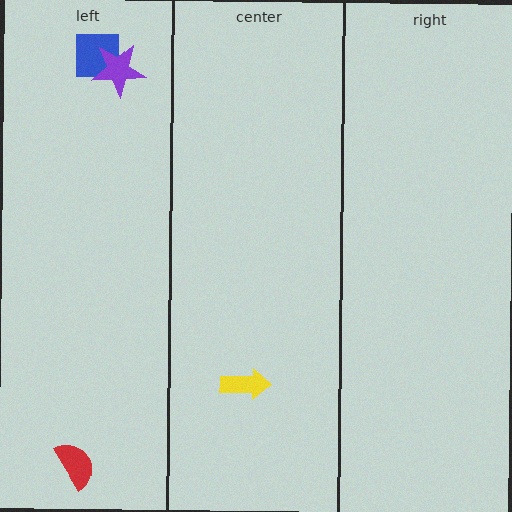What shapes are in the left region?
The blue square, the purple star, the red semicircle.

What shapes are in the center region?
The yellow arrow.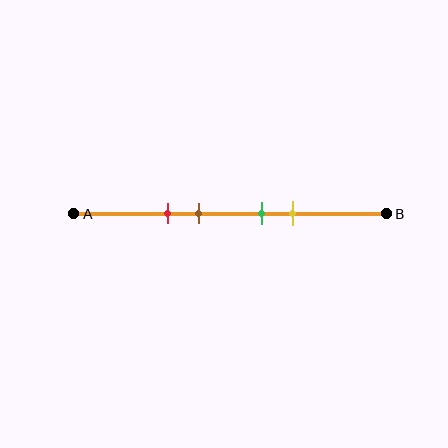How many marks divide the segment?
There are 4 marks dividing the segment.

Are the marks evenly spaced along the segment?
No, the marks are not evenly spaced.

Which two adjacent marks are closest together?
The green and yellow marks are the closest adjacent pair.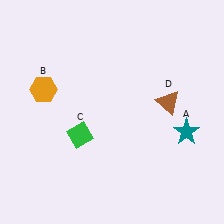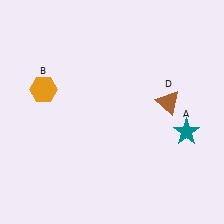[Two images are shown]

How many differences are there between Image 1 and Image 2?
There is 1 difference between the two images.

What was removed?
The green diamond (C) was removed in Image 2.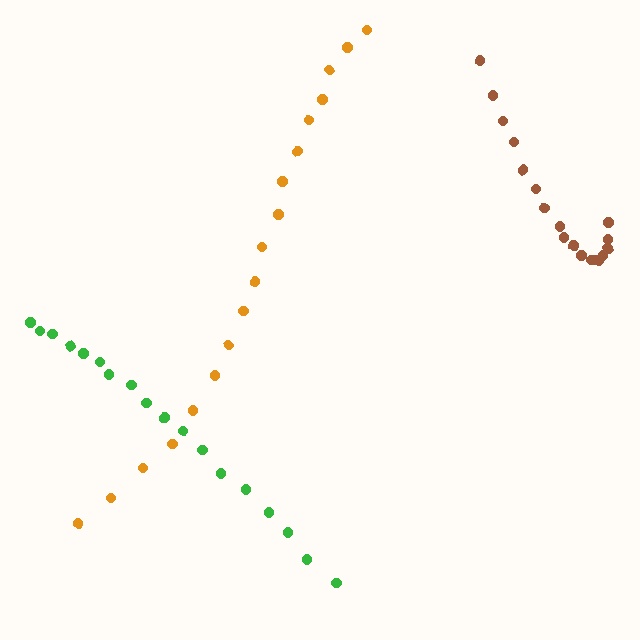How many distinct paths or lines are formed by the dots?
There are 3 distinct paths.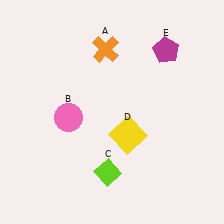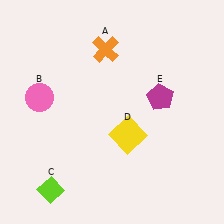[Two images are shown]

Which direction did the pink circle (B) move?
The pink circle (B) moved left.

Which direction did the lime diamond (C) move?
The lime diamond (C) moved left.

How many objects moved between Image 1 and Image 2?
3 objects moved between the two images.